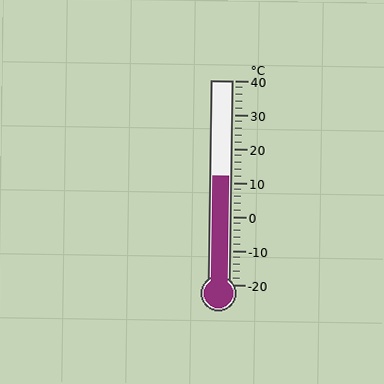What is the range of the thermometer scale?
The thermometer scale ranges from -20°C to 40°C.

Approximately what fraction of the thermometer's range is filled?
The thermometer is filled to approximately 55% of its range.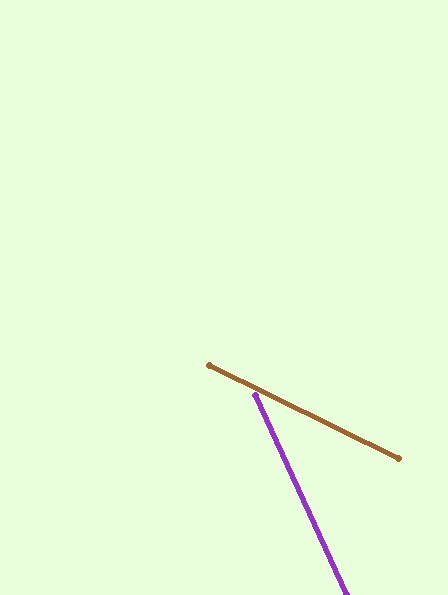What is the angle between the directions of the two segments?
Approximately 39 degrees.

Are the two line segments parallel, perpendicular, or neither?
Neither parallel nor perpendicular — they differ by about 39°.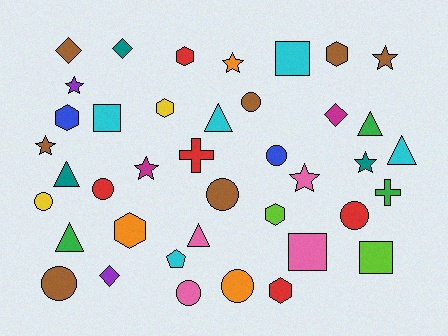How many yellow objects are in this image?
There are 2 yellow objects.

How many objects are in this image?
There are 40 objects.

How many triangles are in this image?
There are 6 triangles.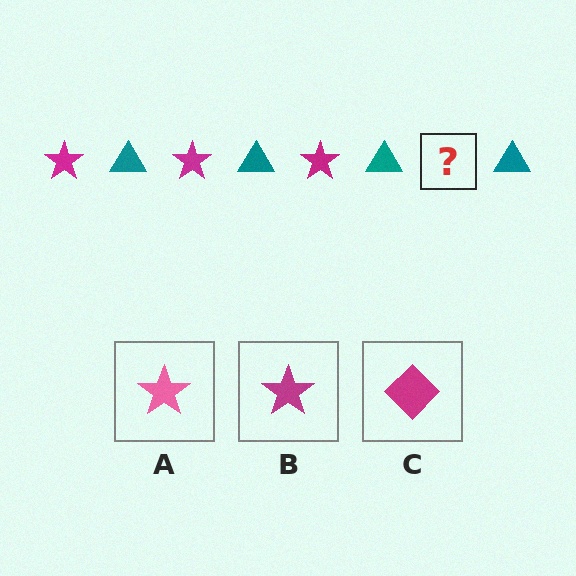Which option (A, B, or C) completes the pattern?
B.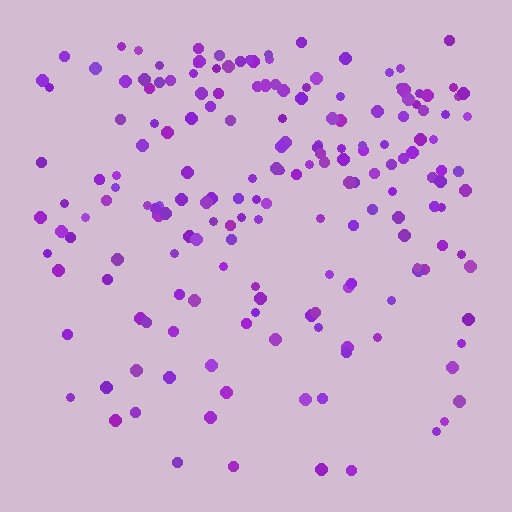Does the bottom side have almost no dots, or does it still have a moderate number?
Still a moderate number, just noticeably fewer than the top.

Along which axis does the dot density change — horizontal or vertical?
Vertical.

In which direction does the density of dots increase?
From bottom to top, with the top side densest.